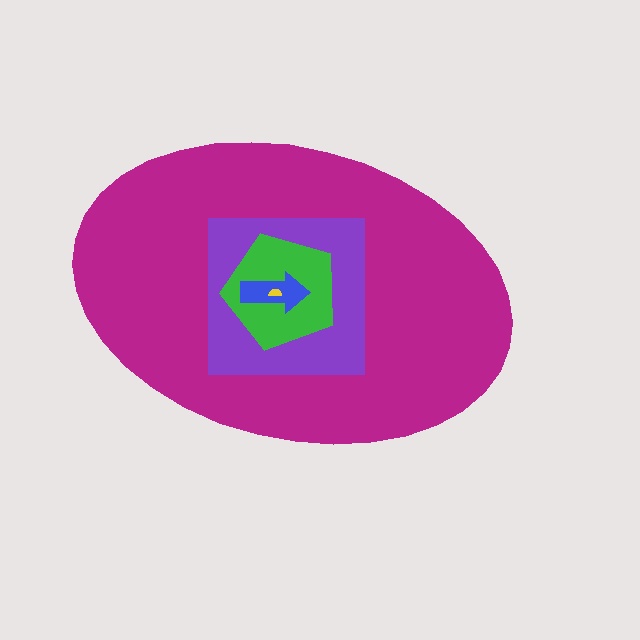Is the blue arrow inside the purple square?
Yes.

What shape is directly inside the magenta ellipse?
The purple square.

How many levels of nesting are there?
5.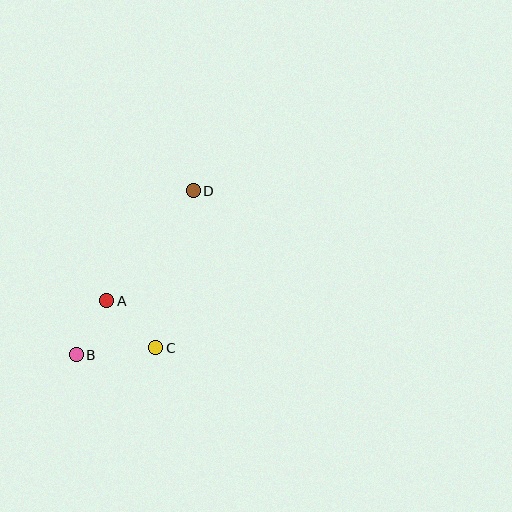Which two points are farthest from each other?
Points B and D are farthest from each other.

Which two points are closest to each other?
Points A and B are closest to each other.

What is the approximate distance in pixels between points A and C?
The distance between A and C is approximately 68 pixels.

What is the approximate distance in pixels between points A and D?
The distance between A and D is approximately 140 pixels.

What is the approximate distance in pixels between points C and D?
The distance between C and D is approximately 161 pixels.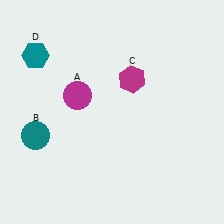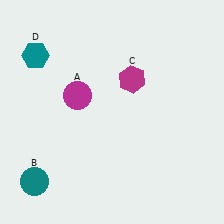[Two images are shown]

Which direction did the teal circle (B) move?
The teal circle (B) moved down.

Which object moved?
The teal circle (B) moved down.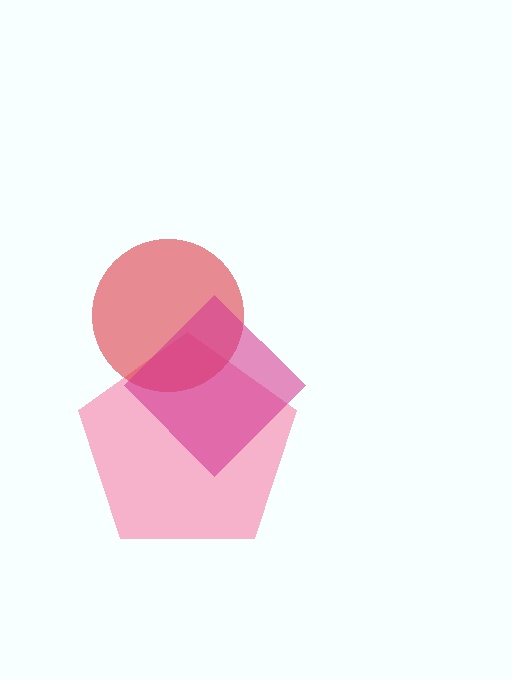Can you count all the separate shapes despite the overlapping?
Yes, there are 3 separate shapes.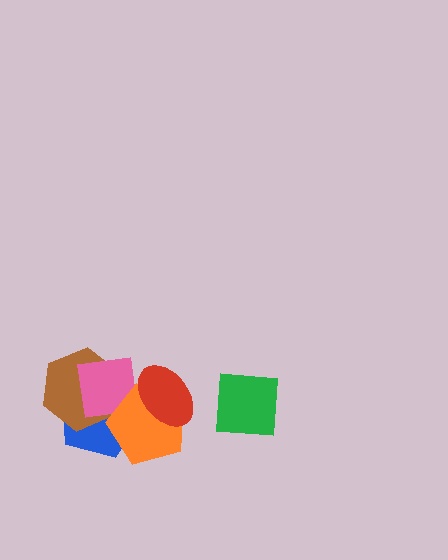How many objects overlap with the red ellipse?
2 objects overlap with the red ellipse.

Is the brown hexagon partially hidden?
Yes, it is partially covered by another shape.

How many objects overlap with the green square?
0 objects overlap with the green square.